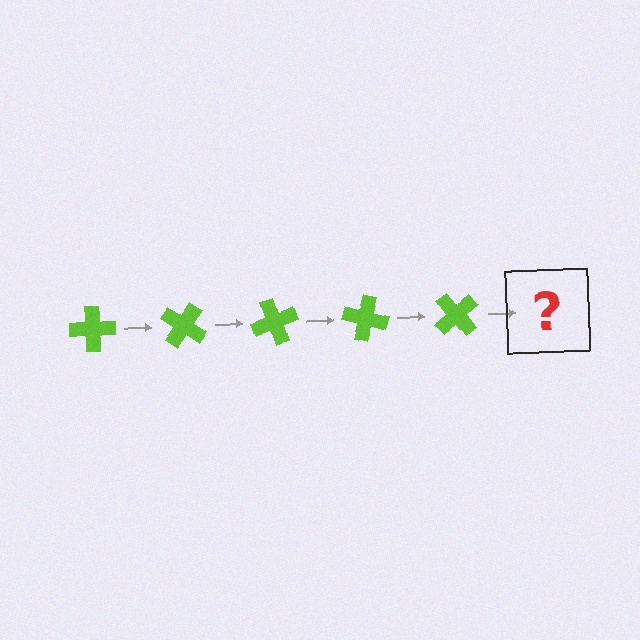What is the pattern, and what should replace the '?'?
The pattern is that the cross rotates 35 degrees each step. The '?' should be a lime cross rotated 175 degrees.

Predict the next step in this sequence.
The next step is a lime cross rotated 175 degrees.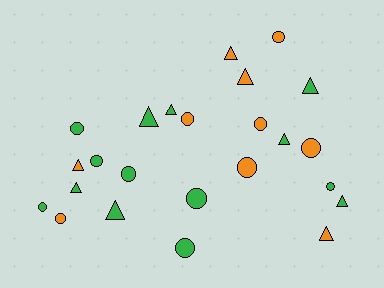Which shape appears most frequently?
Circle, with 13 objects.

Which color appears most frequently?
Green, with 14 objects.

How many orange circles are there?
There are 6 orange circles.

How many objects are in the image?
There are 24 objects.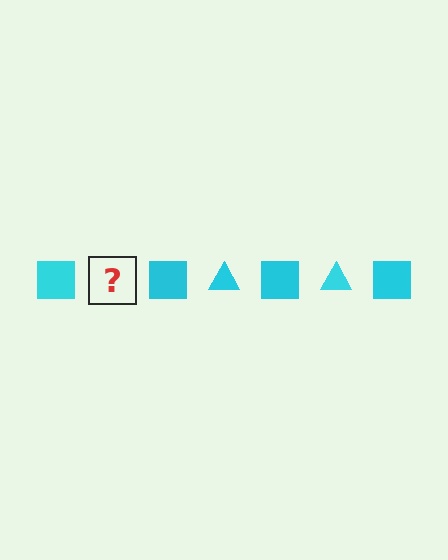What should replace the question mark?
The question mark should be replaced with a cyan triangle.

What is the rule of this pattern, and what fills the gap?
The rule is that the pattern cycles through square, triangle shapes in cyan. The gap should be filled with a cyan triangle.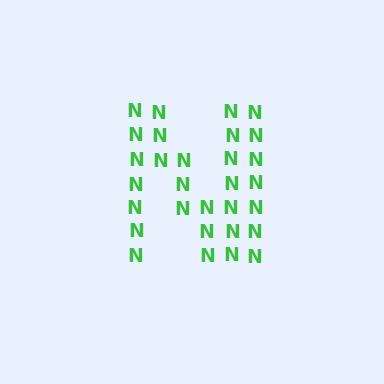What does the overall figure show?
The overall figure shows the letter N.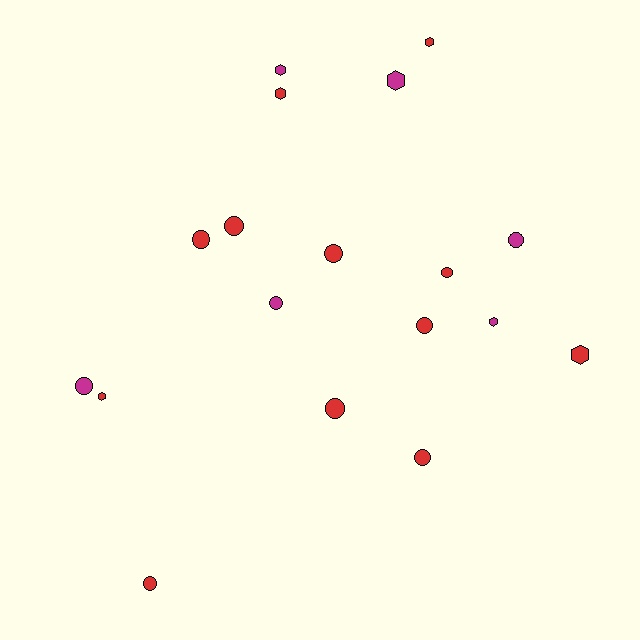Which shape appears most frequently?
Circle, with 11 objects.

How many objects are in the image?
There are 18 objects.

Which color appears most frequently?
Red, with 12 objects.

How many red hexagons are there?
There are 4 red hexagons.